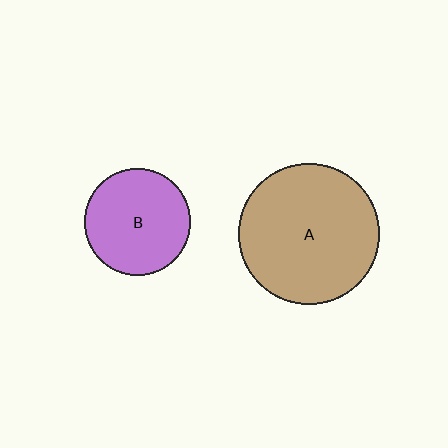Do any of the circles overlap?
No, none of the circles overlap.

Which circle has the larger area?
Circle A (brown).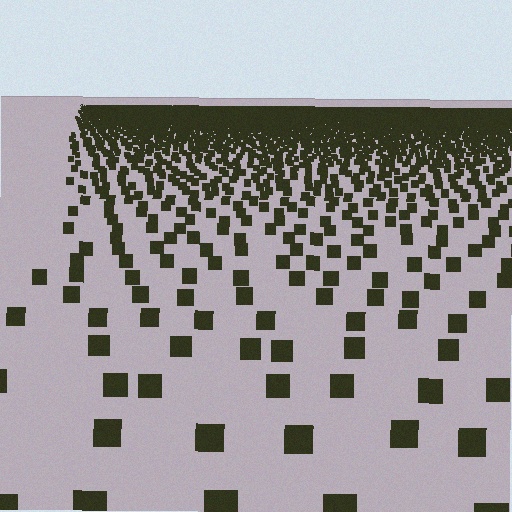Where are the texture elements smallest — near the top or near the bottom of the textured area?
Near the top.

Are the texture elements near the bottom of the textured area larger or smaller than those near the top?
Larger. Near the bottom, elements are closer to the viewer and appear at a bigger on-screen size.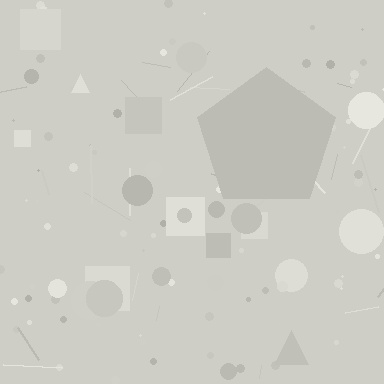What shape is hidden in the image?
A pentagon is hidden in the image.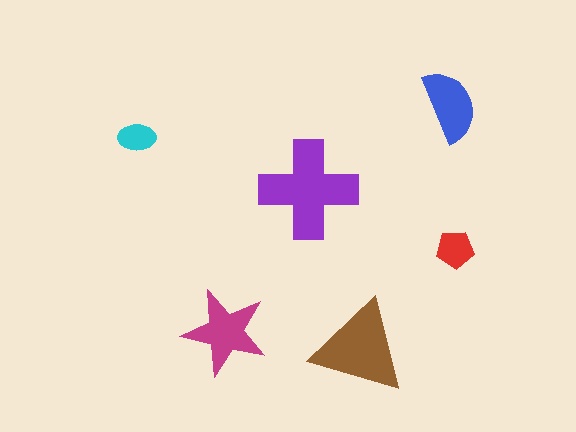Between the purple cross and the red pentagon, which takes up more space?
The purple cross.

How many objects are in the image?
There are 6 objects in the image.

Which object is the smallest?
The cyan ellipse.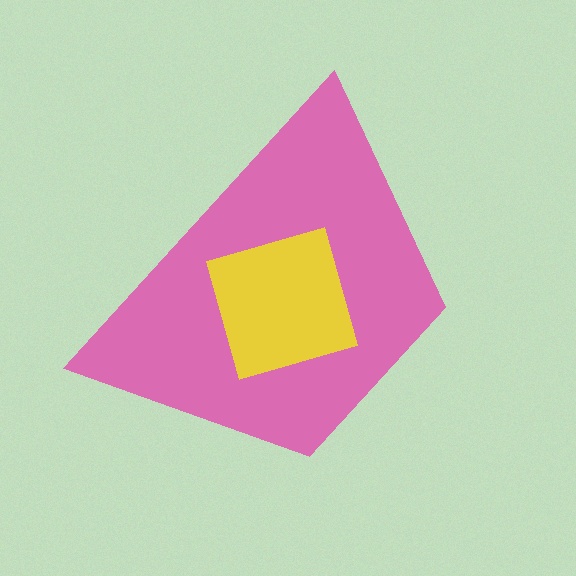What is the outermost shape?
The pink trapezoid.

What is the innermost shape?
The yellow diamond.